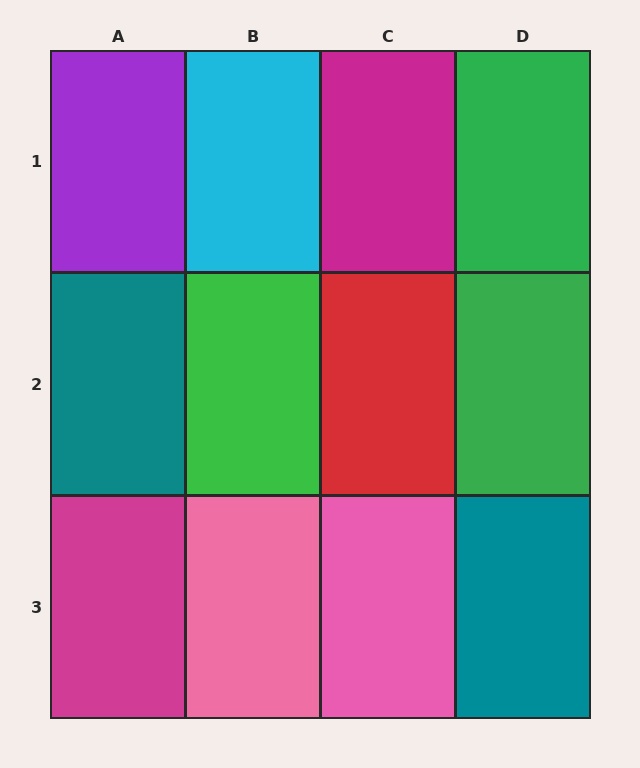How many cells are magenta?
2 cells are magenta.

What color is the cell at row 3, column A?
Magenta.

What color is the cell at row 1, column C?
Magenta.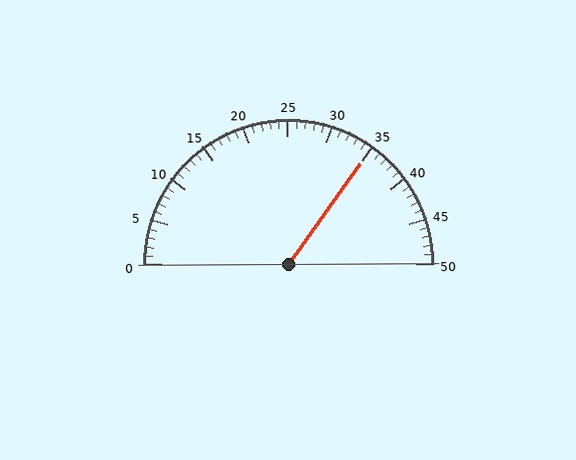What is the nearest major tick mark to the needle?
The nearest major tick mark is 35.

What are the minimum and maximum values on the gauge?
The gauge ranges from 0 to 50.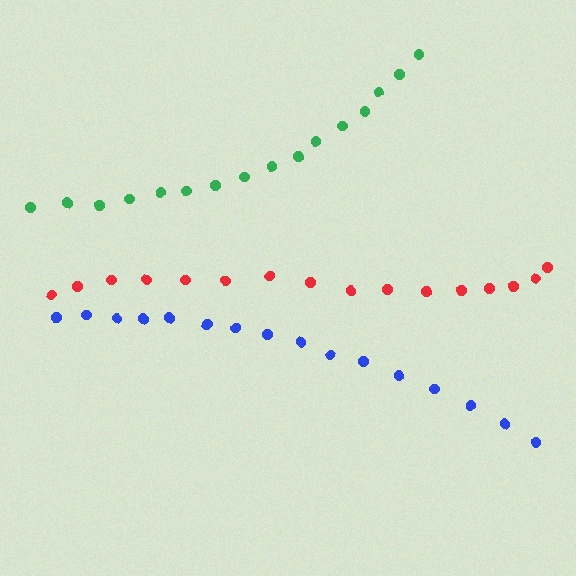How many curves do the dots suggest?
There are 3 distinct paths.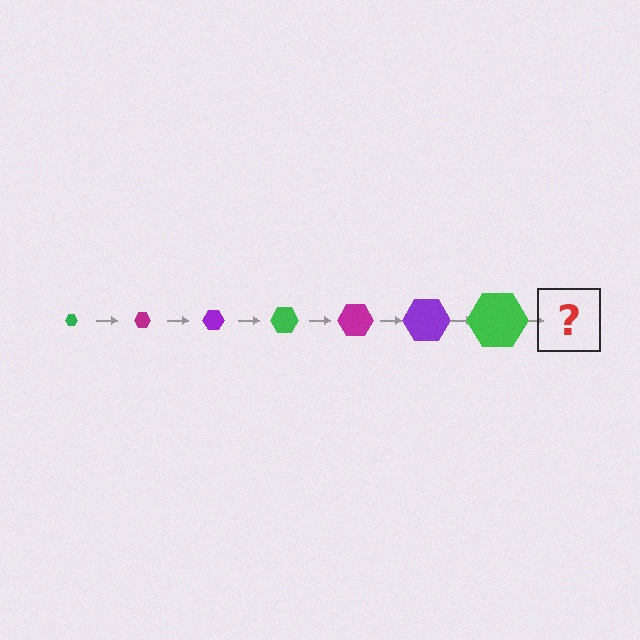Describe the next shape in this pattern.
It should be a magenta hexagon, larger than the previous one.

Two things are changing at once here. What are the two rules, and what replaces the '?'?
The two rules are that the hexagon grows larger each step and the color cycles through green, magenta, and purple. The '?' should be a magenta hexagon, larger than the previous one.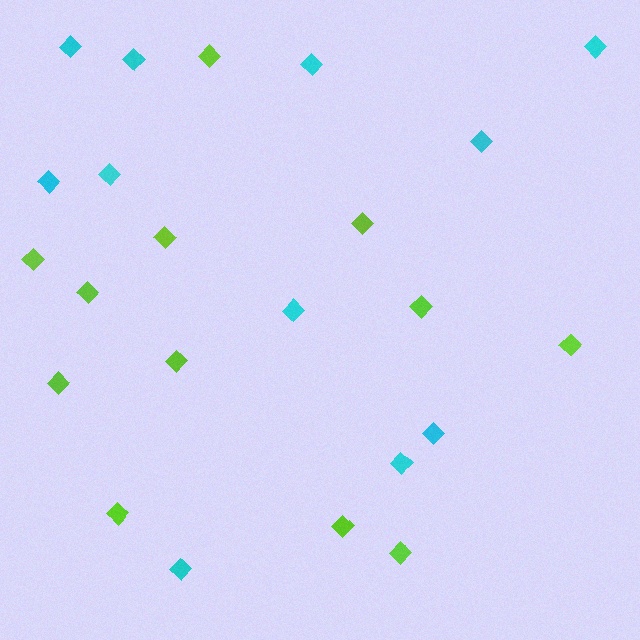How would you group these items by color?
There are 2 groups: one group of lime diamonds (12) and one group of cyan diamonds (11).